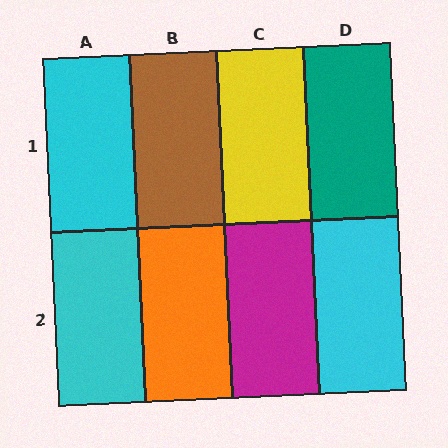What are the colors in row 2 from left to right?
Cyan, orange, magenta, cyan.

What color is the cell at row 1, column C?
Yellow.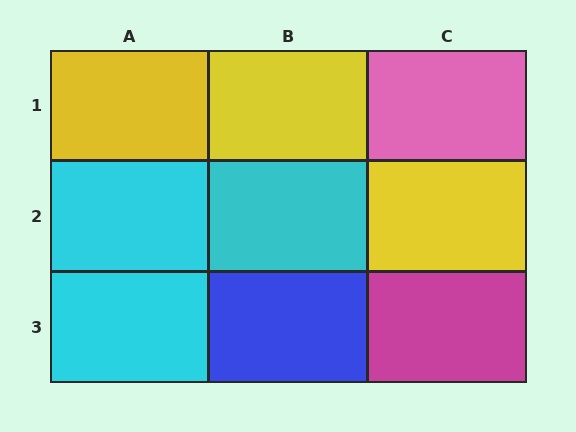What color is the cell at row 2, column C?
Yellow.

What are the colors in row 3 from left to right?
Cyan, blue, magenta.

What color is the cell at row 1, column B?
Yellow.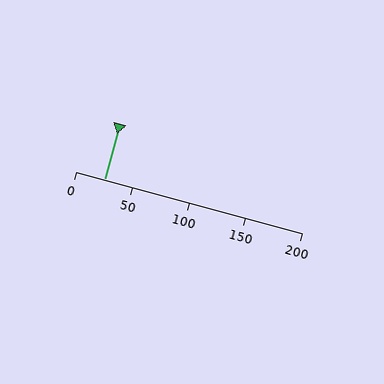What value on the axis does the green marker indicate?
The marker indicates approximately 25.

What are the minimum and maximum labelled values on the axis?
The axis runs from 0 to 200.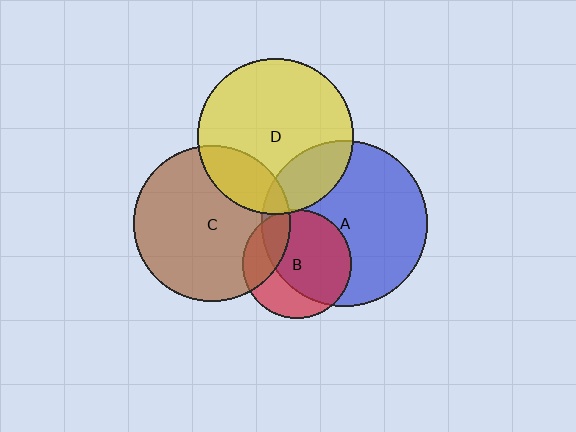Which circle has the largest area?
Circle A (blue).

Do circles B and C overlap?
Yes.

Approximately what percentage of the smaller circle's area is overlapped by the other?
Approximately 25%.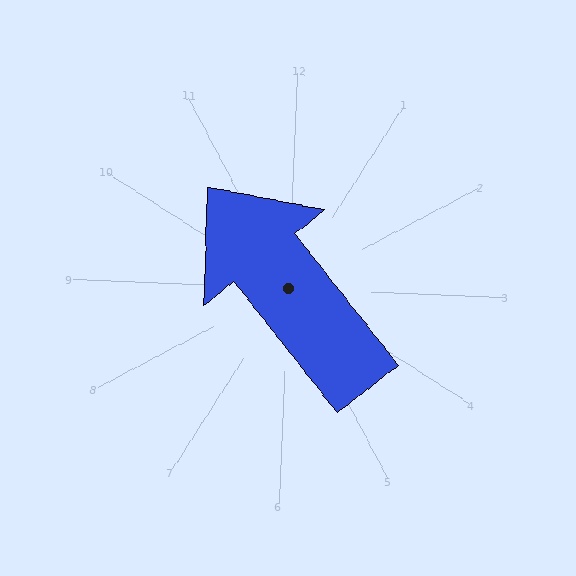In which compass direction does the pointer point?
Northwest.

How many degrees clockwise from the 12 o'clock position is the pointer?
Approximately 319 degrees.